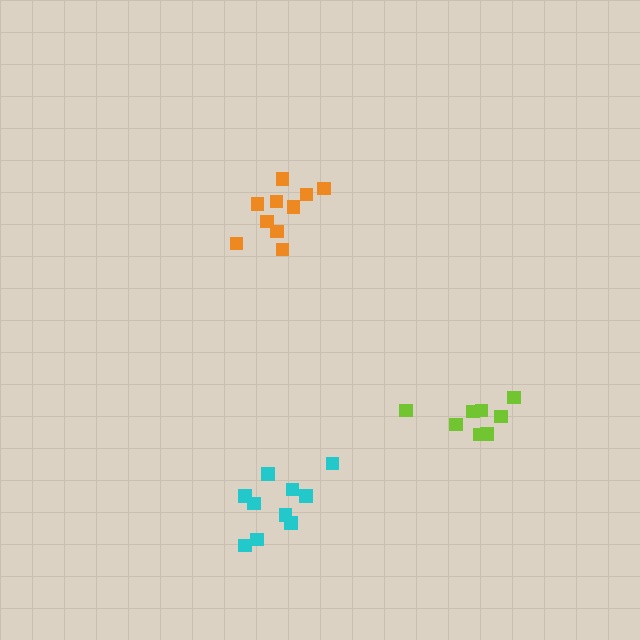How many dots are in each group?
Group 1: 10 dots, Group 2: 10 dots, Group 3: 8 dots (28 total).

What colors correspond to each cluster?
The clusters are colored: orange, cyan, lime.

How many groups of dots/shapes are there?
There are 3 groups.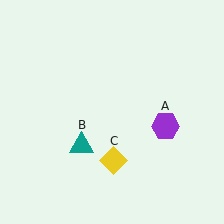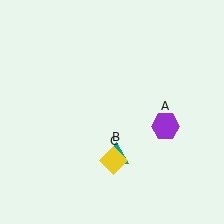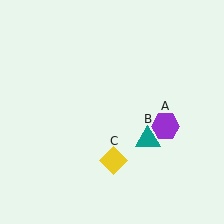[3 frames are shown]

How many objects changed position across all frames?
1 object changed position: teal triangle (object B).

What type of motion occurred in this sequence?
The teal triangle (object B) rotated counterclockwise around the center of the scene.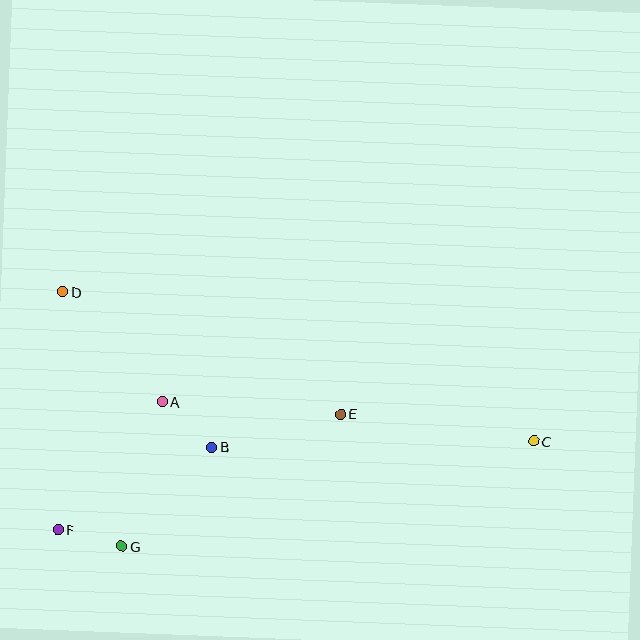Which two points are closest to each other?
Points F and G are closest to each other.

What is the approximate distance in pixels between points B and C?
The distance between B and C is approximately 322 pixels.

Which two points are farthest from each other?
Points C and D are farthest from each other.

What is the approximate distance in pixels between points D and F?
The distance between D and F is approximately 238 pixels.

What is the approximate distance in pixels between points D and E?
The distance between D and E is approximately 304 pixels.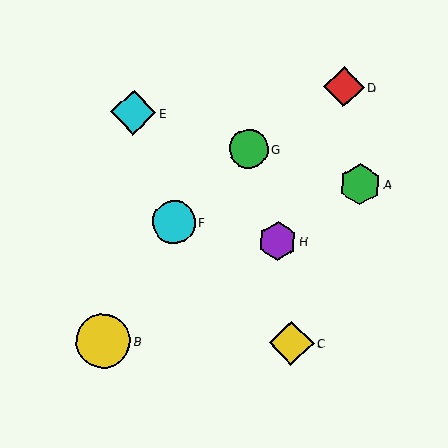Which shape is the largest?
The yellow circle (labeled B) is the largest.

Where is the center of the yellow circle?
The center of the yellow circle is at (103, 341).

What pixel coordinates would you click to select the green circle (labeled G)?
Click at (249, 149) to select the green circle G.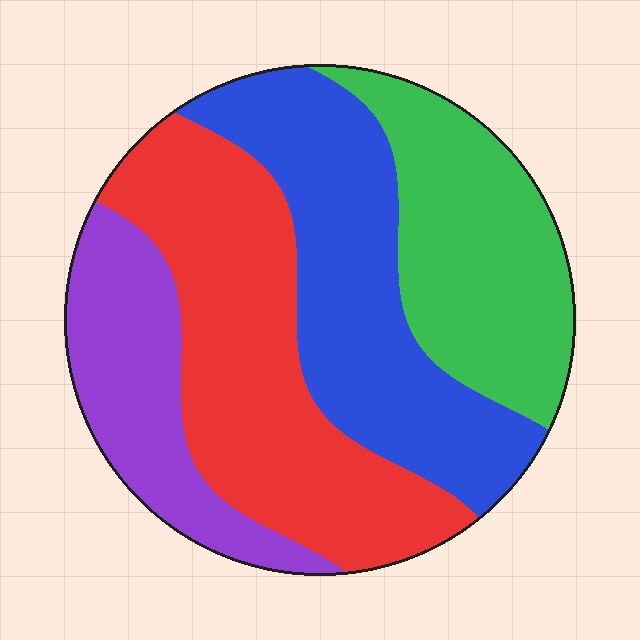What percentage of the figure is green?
Green takes up about one quarter (1/4) of the figure.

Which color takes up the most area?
Red, at roughly 30%.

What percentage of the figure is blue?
Blue takes up between a sixth and a third of the figure.